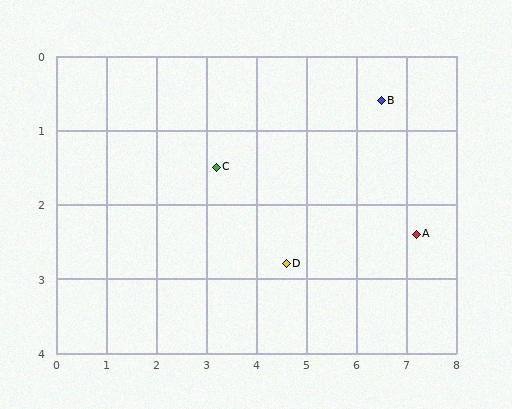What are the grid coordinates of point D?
Point D is at approximately (4.6, 2.8).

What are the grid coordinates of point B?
Point B is at approximately (6.5, 0.6).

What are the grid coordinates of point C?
Point C is at approximately (3.2, 1.5).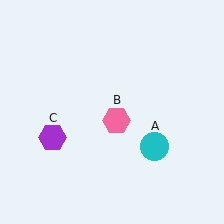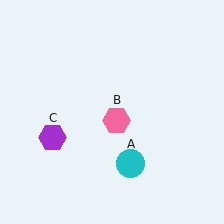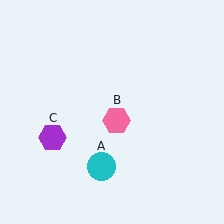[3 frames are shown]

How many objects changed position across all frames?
1 object changed position: cyan circle (object A).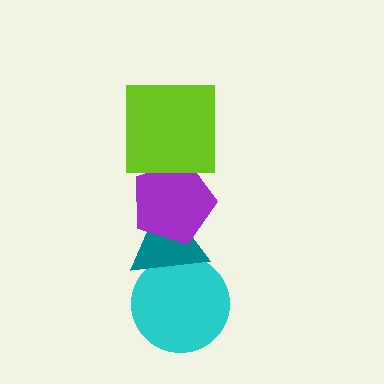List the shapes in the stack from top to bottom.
From top to bottom: the lime square, the purple pentagon, the teal triangle, the cyan circle.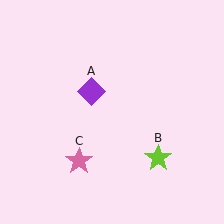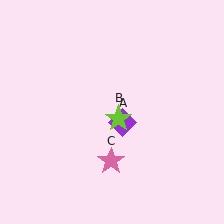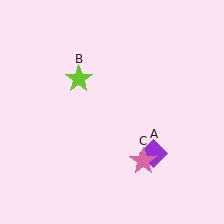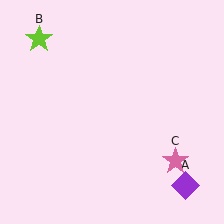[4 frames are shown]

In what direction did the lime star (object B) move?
The lime star (object B) moved up and to the left.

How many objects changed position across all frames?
3 objects changed position: purple diamond (object A), lime star (object B), pink star (object C).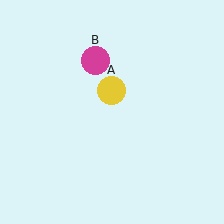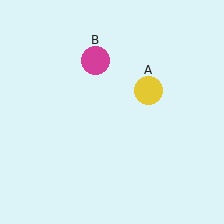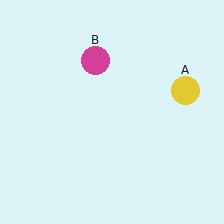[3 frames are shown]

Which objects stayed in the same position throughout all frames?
Magenta circle (object B) remained stationary.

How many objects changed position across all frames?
1 object changed position: yellow circle (object A).